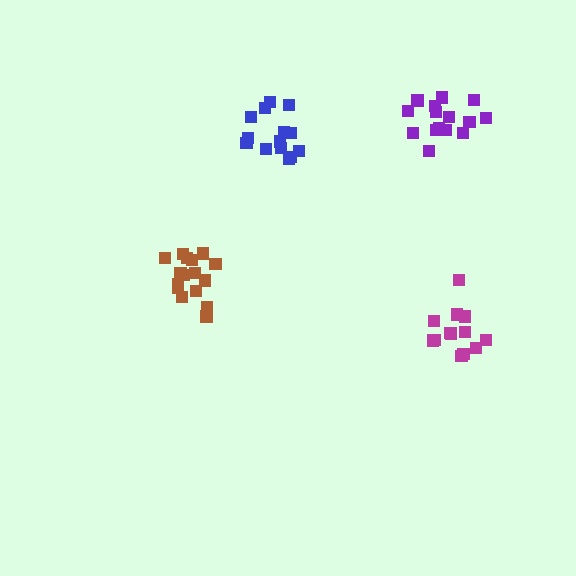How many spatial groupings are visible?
There are 4 spatial groupings.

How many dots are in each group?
Group 1: 14 dots, Group 2: 16 dots, Group 3: 14 dots, Group 4: 15 dots (59 total).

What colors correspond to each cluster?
The clusters are colored: magenta, brown, blue, purple.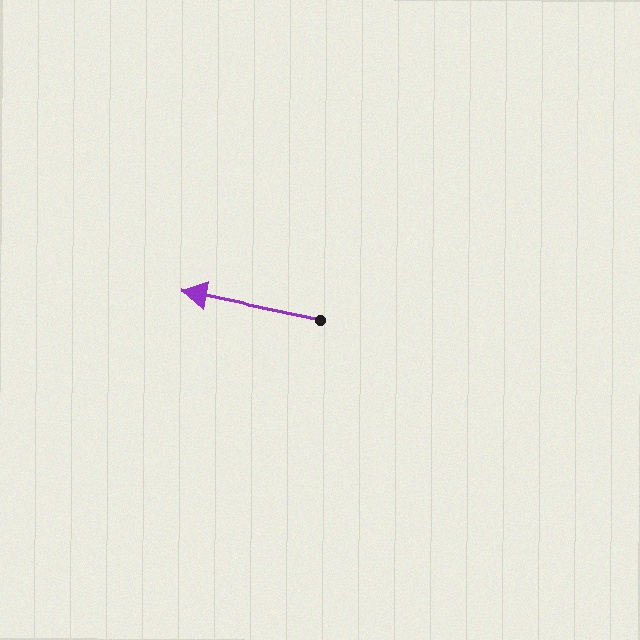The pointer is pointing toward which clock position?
Roughly 9 o'clock.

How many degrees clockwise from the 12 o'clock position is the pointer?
Approximately 282 degrees.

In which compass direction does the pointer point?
West.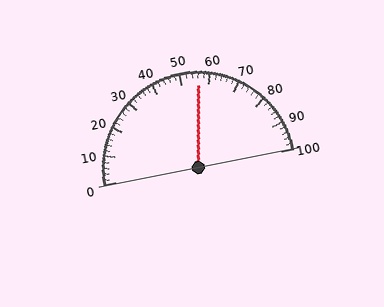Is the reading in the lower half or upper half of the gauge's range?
The reading is in the upper half of the range (0 to 100).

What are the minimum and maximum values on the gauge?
The gauge ranges from 0 to 100.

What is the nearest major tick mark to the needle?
The nearest major tick mark is 60.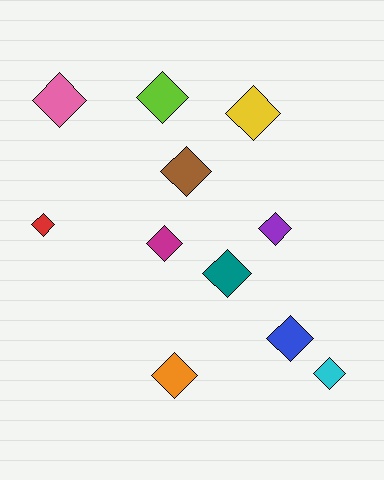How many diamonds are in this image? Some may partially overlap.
There are 11 diamonds.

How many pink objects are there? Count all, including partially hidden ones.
There is 1 pink object.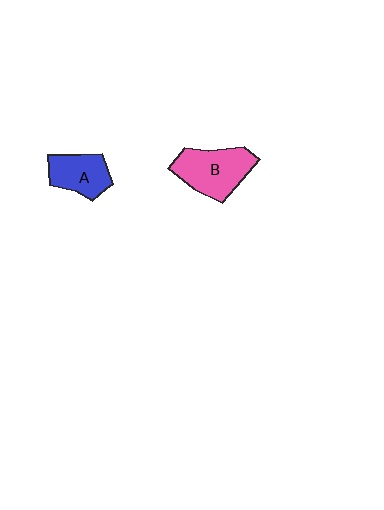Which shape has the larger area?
Shape B (pink).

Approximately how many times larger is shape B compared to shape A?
Approximately 1.4 times.